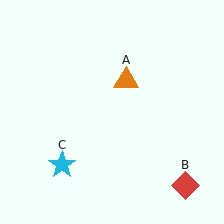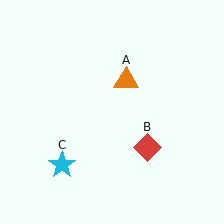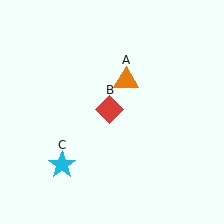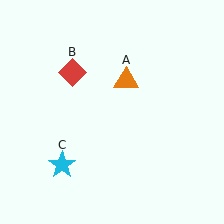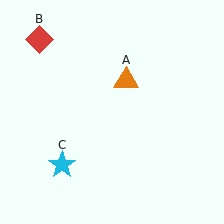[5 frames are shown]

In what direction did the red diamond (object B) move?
The red diamond (object B) moved up and to the left.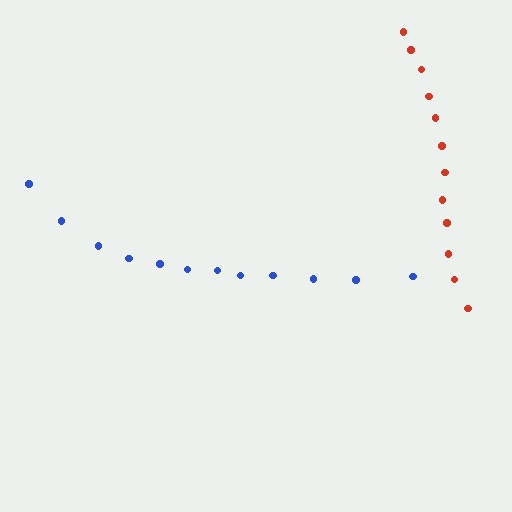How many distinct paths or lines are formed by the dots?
There are 2 distinct paths.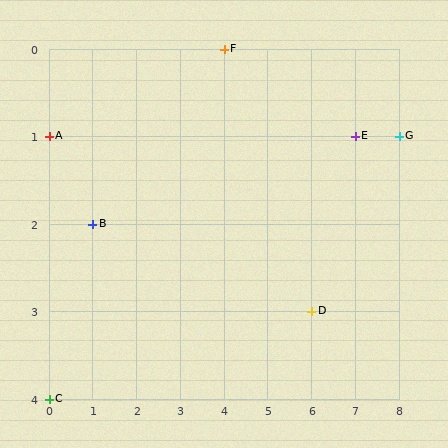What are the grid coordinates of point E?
Point E is at grid coordinates (7, 1).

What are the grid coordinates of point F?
Point F is at grid coordinates (4, 0).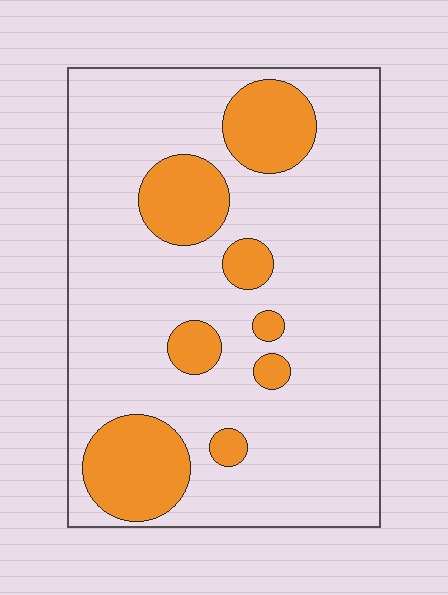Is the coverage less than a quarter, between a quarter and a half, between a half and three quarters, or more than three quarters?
Less than a quarter.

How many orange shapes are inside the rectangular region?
8.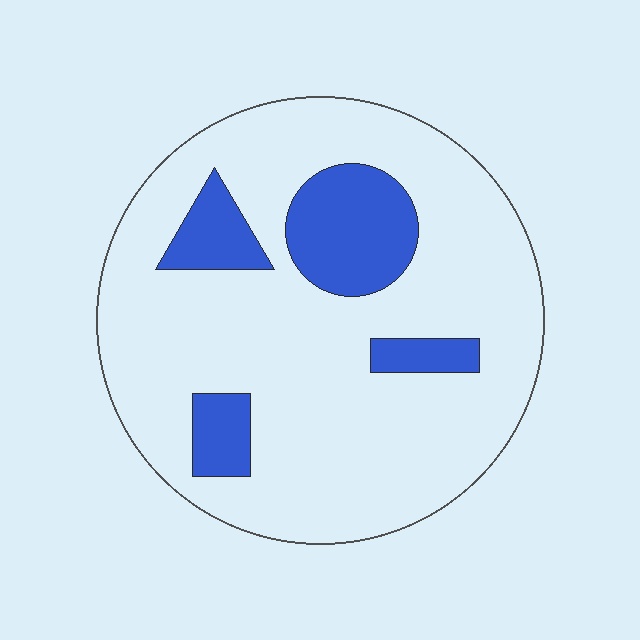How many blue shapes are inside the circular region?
4.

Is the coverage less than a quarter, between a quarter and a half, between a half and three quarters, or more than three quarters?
Less than a quarter.